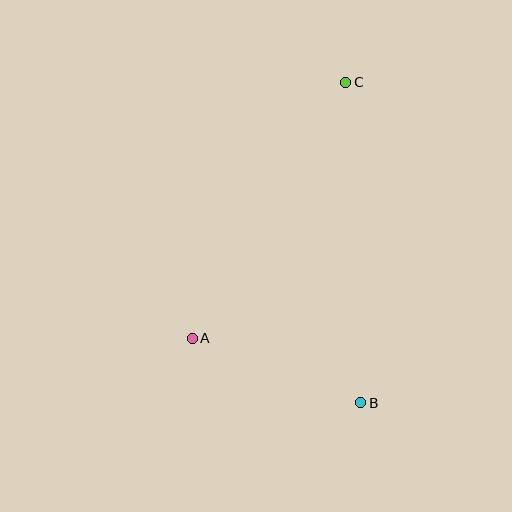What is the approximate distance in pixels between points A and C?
The distance between A and C is approximately 298 pixels.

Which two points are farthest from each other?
Points B and C are farthest from each other.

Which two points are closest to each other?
Points A and B are closest to each other.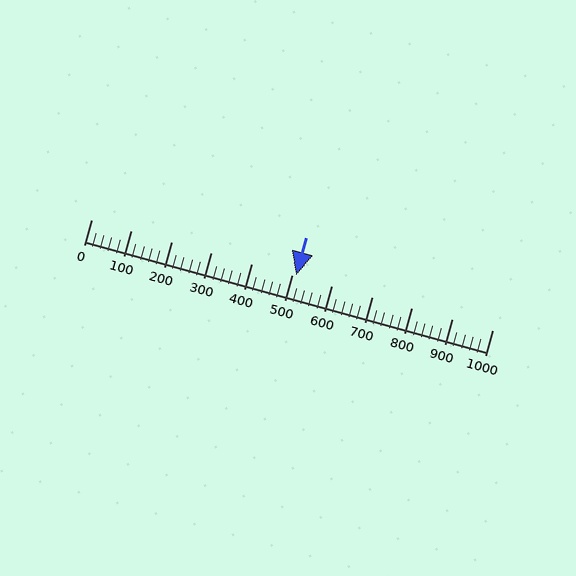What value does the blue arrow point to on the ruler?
The blue arrow points to approximately 511.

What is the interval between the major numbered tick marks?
The major tick marks are spaced 100 units apart.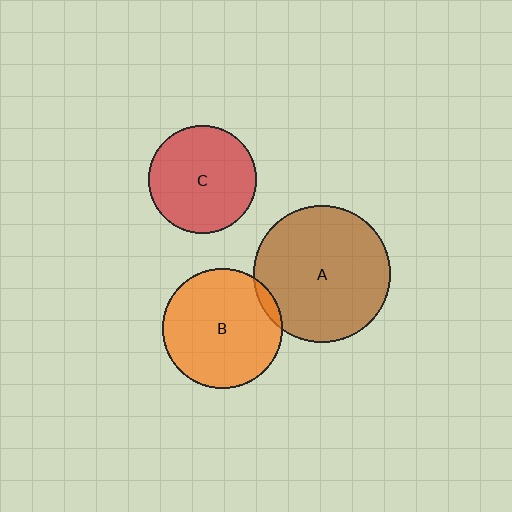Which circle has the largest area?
Circle A (brown).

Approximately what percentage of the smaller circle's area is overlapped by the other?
Approximately 5%.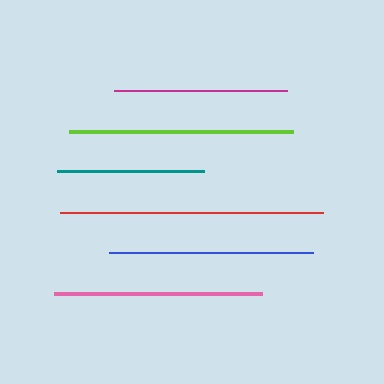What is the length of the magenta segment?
The magenta segment is approximately 173 pixels long.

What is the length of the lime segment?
The lime segment is approximately 224 pixels long.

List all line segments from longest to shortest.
From longest to shortest: red, lime, pink, blue, magenta, teal.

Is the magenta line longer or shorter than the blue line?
The blue line is longer than the magenta line.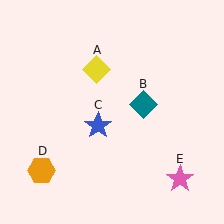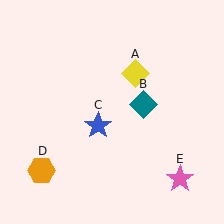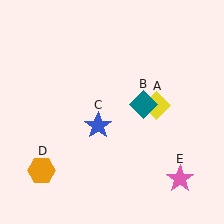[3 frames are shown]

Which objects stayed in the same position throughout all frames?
Teal diamond (object B) and blue star (object C) and orange hexagon (object D) and pink star (object E) remained stationary.